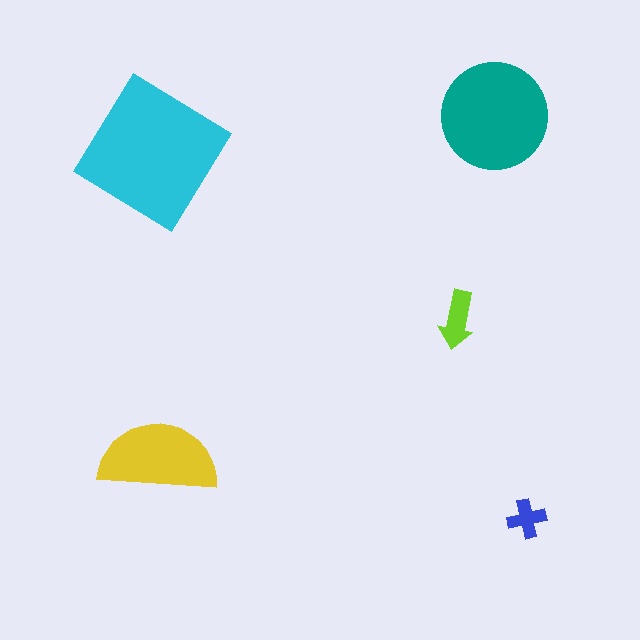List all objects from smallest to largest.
The blue cross, the lime arrow, the yellow semicircle, the teal circle, the cyan diamond.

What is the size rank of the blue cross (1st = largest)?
5th.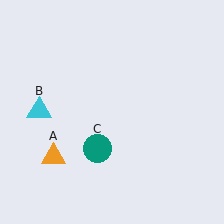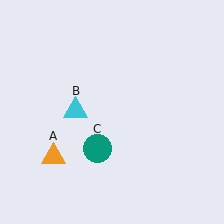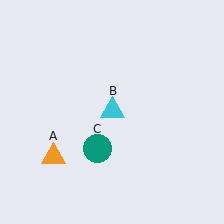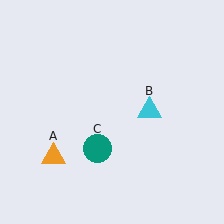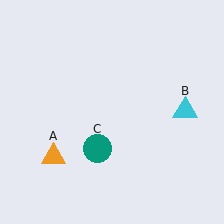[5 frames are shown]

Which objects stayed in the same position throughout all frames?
Orange triangle (object A) and teal circle (object C) remained stationary.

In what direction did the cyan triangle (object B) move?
The cyan triangle (object B) moved right.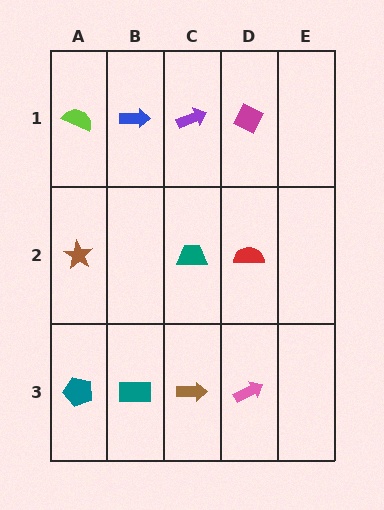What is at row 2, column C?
A teal trapezoid.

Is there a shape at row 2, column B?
No, that cell is empty.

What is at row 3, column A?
A teal pentagon.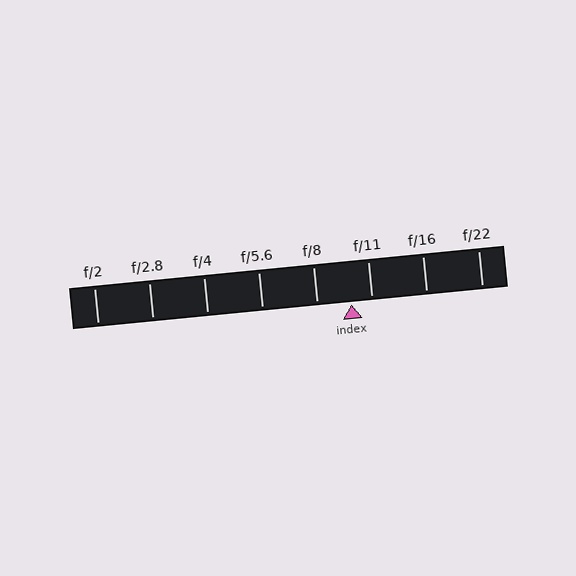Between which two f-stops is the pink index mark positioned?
The index mark is between f/8 and f/11.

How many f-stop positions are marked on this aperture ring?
There are 8 f-stop positions marked.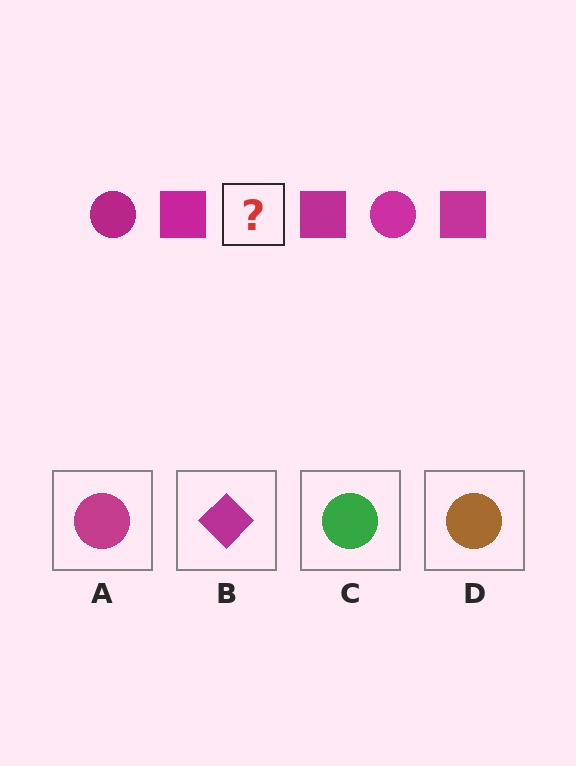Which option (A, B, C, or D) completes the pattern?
A.